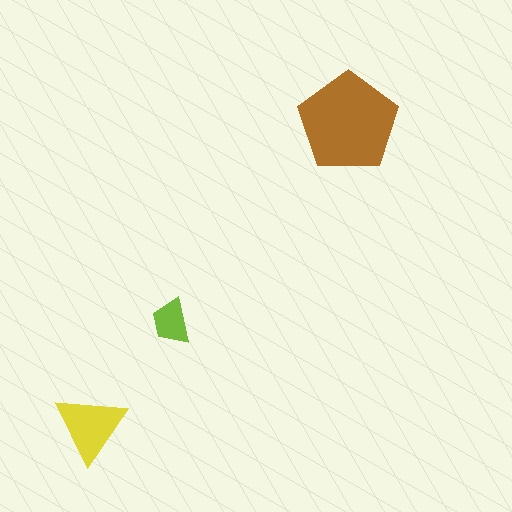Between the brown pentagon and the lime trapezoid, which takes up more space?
The brown pentagon.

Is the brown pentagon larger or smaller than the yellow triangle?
Larger.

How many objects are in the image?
There are 3 objects in the image.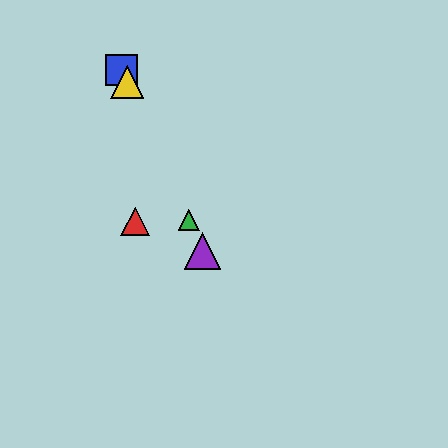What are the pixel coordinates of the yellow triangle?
The yellow triangle is at (127, 82).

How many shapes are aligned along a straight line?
4 shapes (the blue square, the green triangle, the yellow triangle, the purple triangle) are aligned along a straight line.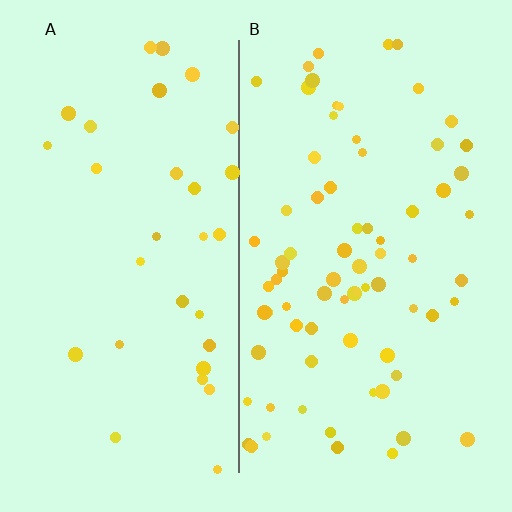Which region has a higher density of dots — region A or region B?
B (the right).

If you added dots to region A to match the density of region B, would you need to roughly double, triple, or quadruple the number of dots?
Approximately double.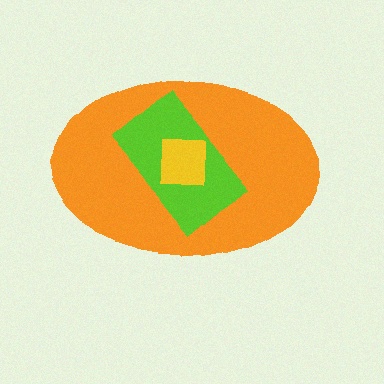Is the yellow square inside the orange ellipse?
Yes.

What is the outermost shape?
The orange ellipse.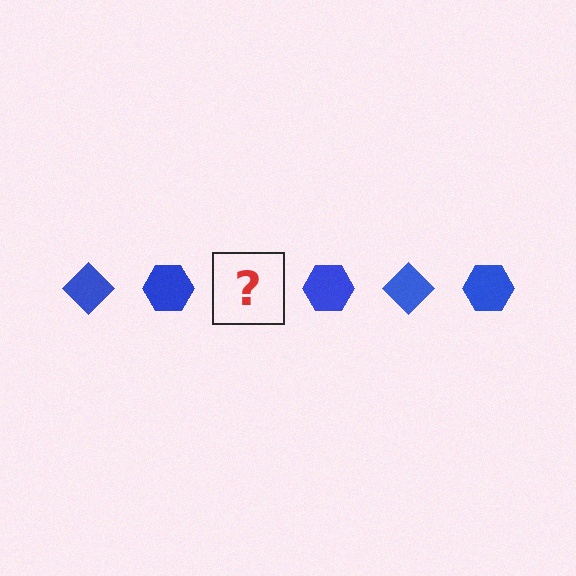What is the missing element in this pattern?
The missing element is a blue diamond.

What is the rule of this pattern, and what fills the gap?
The rule is that the pattern cycles through diamond, hexagon shapes in blue. The gap should be filled with a blue diamond.